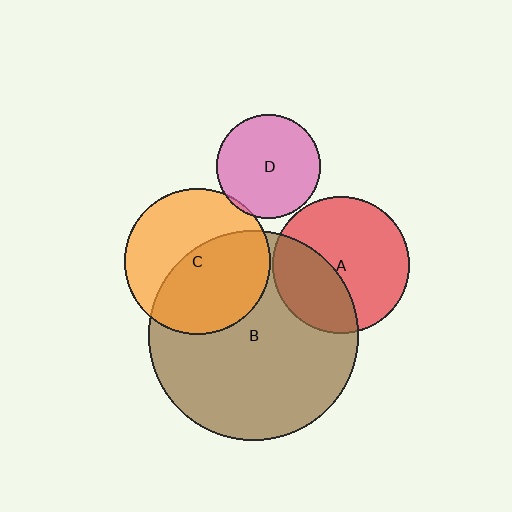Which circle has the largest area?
Circle B (brown).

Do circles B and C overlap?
Yes.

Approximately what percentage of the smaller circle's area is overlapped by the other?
Approximately 50%.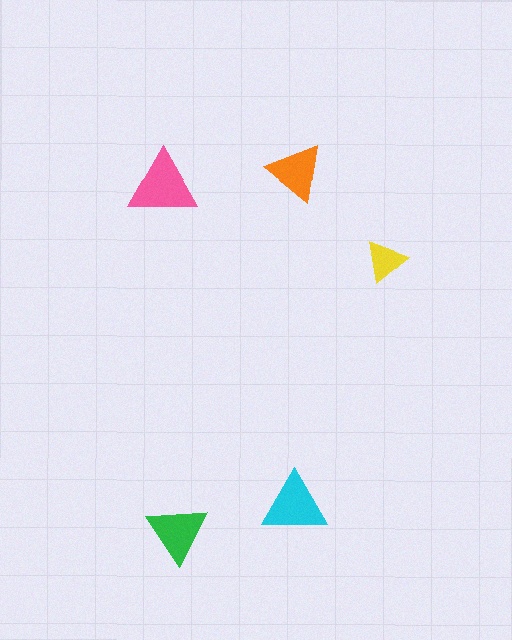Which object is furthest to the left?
The pink triangle is leftmost.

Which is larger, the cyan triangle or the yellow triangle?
The cyan one.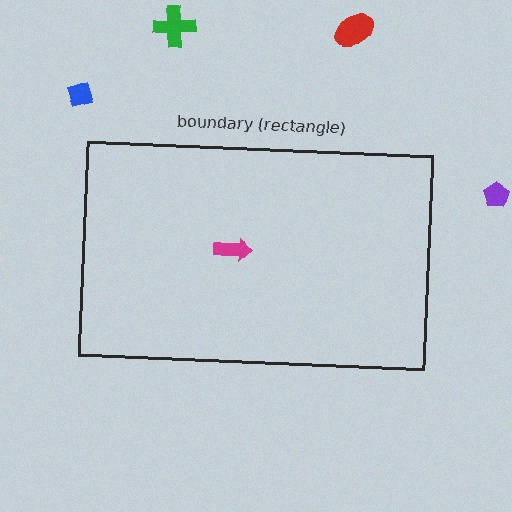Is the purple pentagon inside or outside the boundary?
Outside.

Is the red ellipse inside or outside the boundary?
Outside.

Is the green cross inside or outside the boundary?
Outside.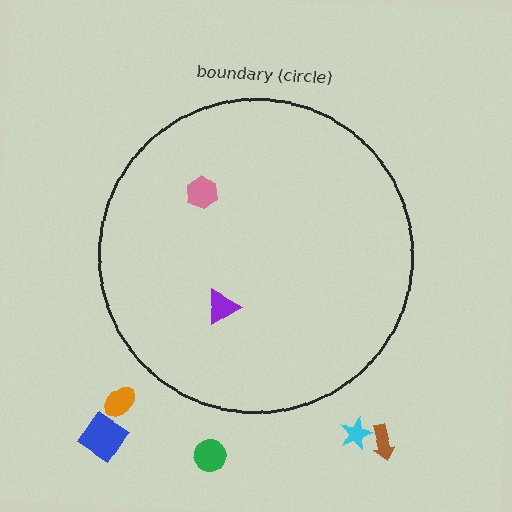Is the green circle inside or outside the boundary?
Outside.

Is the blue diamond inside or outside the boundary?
Outside.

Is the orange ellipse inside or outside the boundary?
Outside.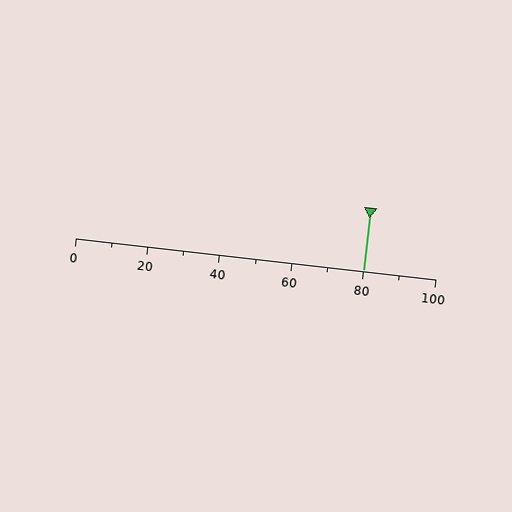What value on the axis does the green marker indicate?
The marker indicates approximately 80.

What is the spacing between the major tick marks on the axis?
The major ticks are spaced 20 apart.